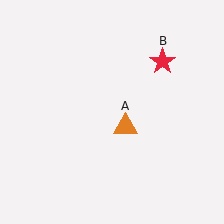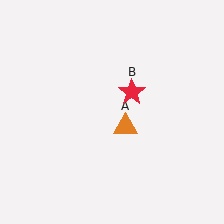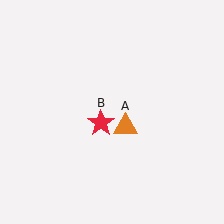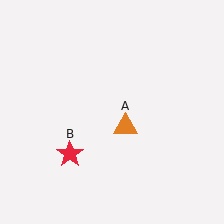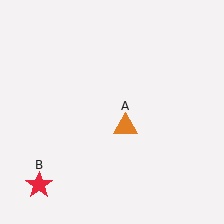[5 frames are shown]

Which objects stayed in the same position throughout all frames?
Orange triangle (object A) remained stationary.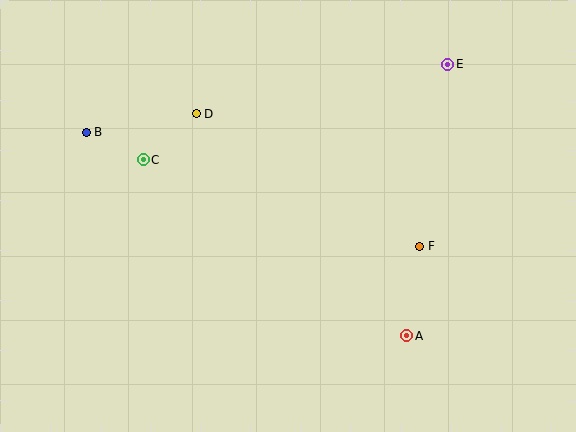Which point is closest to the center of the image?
Point F at (420, 246) is closest to the center.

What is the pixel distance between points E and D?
The distance between E and D is 256 pixels.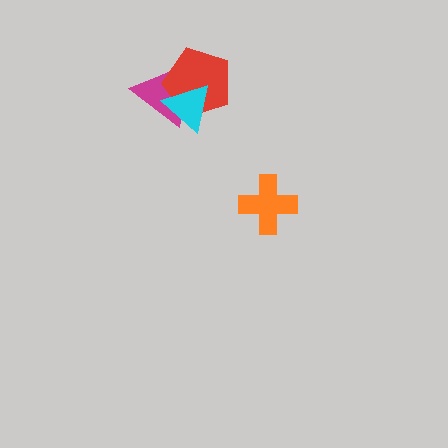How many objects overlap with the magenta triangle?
2 objects overlap with the magenta triangle.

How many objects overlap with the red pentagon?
2 objects overlap with the red pentagon.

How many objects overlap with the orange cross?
0 objects overlap with the orange cross.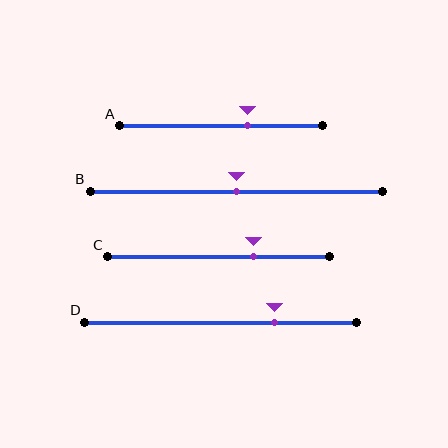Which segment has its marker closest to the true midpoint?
Segment B has its marker closest to the true midpoint.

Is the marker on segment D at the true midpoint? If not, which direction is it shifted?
No, the marker on segment D is shifted to the right by about 20% of the segment length.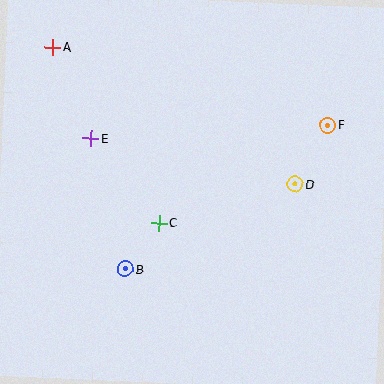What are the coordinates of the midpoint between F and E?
The midpoint between F and E is at (209, 132).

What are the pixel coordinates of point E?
Point E is at (91, 138).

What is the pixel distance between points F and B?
The distance between F and B is 248 pixels.